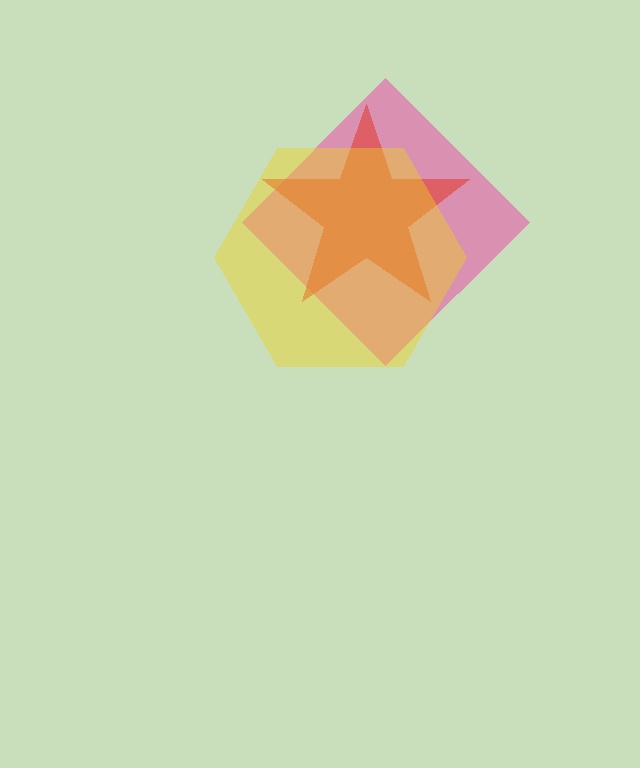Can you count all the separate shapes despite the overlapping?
Yes, there are 3 separate shapes.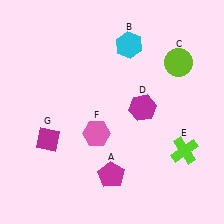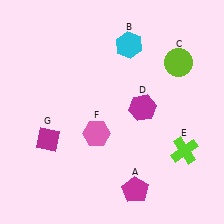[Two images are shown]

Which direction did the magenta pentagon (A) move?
The magenta pentagon (A) moved right.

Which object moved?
The magenta pentagon (A) moved right.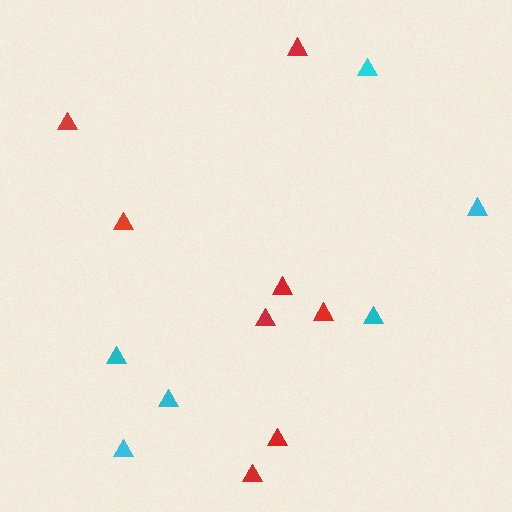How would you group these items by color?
There are 2 groups: one group of red triangles (8) and one group of cyan triangles (6).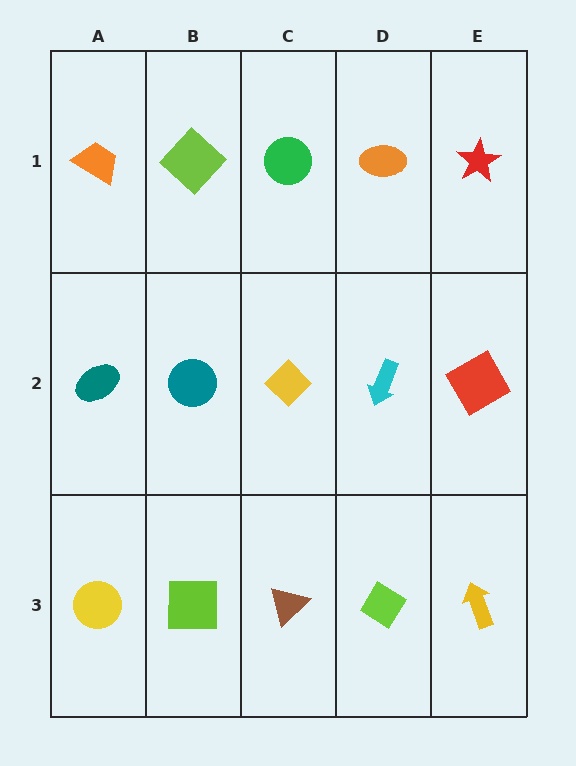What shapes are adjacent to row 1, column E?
A red diamond (row 2, column E), an orange ellipse (row 1, column D).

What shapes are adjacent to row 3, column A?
A teal ellipse (row 2, column A), a lime square (row 3, column B).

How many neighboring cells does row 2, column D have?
4.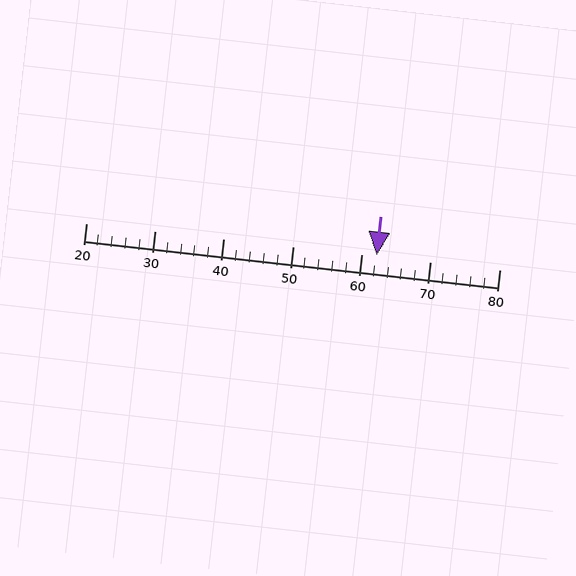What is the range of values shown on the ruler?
The ruler shows values from 20 to 80.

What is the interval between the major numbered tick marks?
The major tick marks are spaced 10 units apart.